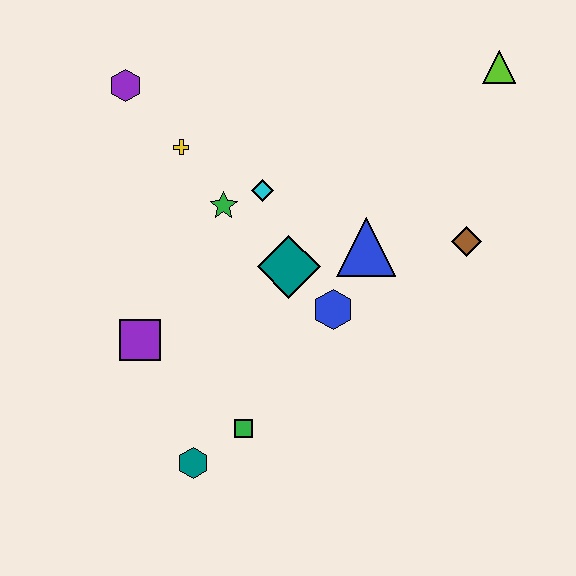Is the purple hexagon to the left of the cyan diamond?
Yes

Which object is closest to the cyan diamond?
The green star is closest to the cyan diamond.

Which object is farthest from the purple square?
The lime triangle is farthest from the purple square.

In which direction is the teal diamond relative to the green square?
The teal diamond is above the green square.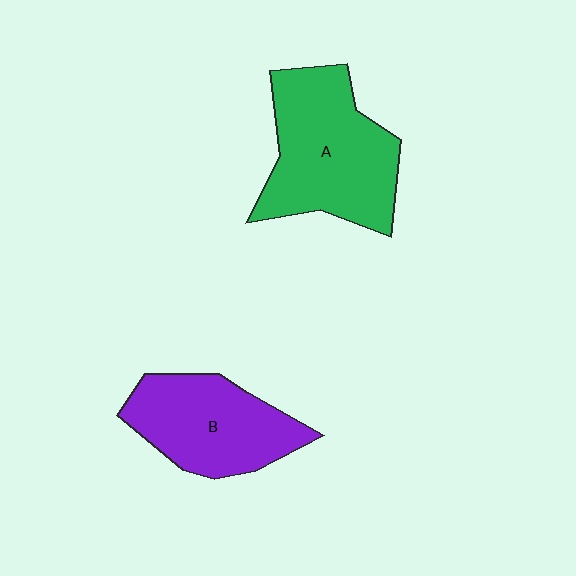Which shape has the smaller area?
Shape B (purple).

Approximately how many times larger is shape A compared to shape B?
Approximately 1.3 times.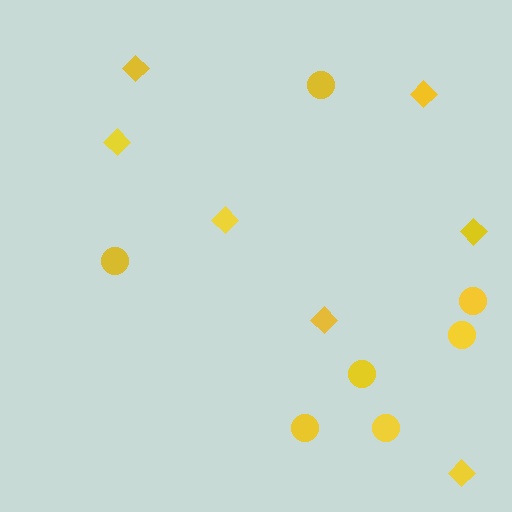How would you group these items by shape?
There are 2 groups: one group of diamonds (7) and one group of circles (7).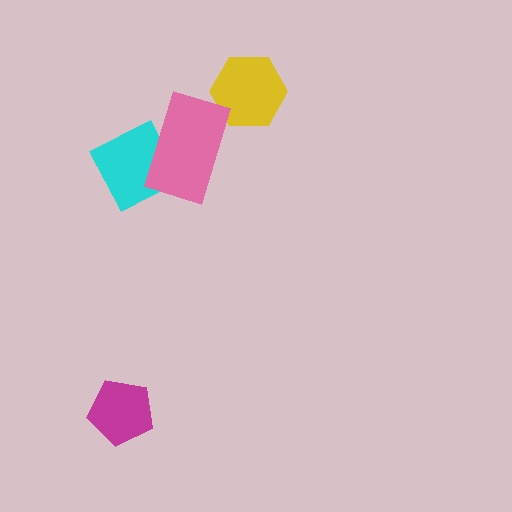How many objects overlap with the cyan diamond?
1 object overlaps with the cyan diamond.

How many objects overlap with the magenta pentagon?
0 objects overlap with the magenta pentagon.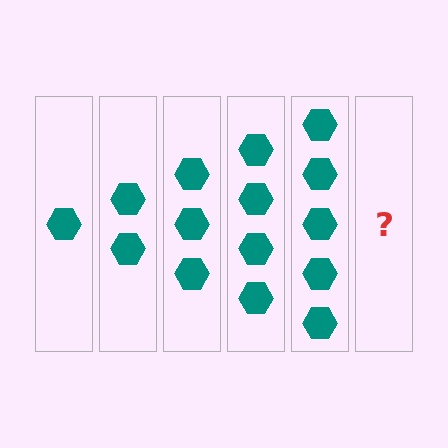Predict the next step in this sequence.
The next step is 6 hexagons.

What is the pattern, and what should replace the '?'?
The pattern is that each step adds one more hexagon. The '?' should be 6 hexagons.